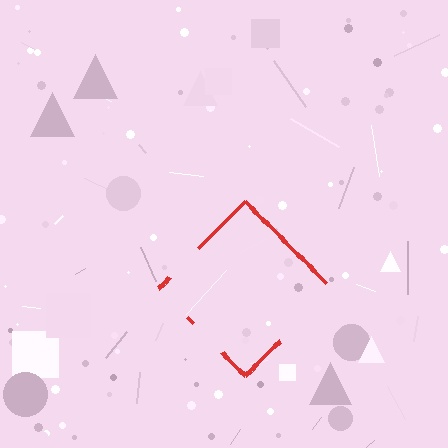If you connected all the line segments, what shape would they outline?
They would outline a diamond.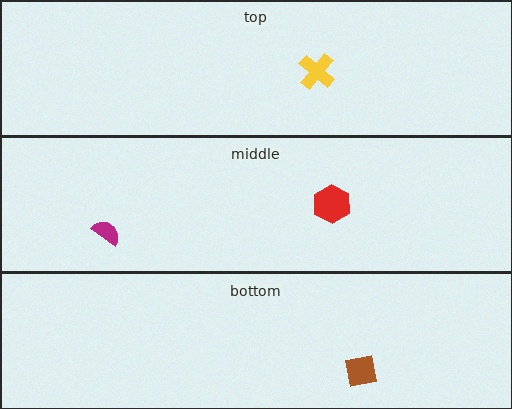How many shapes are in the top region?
1.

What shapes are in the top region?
The yellow cross.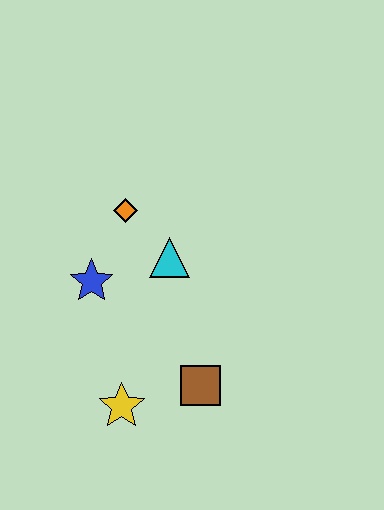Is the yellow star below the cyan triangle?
Yes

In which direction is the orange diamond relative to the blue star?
The orange diamond is above the blue star.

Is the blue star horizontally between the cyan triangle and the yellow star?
No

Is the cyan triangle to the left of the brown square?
Yes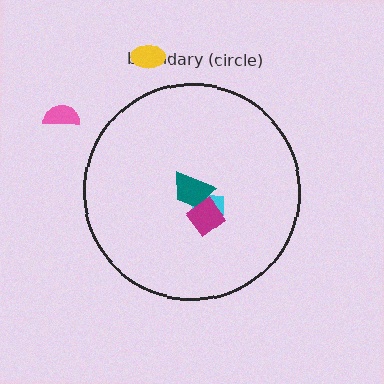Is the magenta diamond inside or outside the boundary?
Inside.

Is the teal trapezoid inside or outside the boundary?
Inside.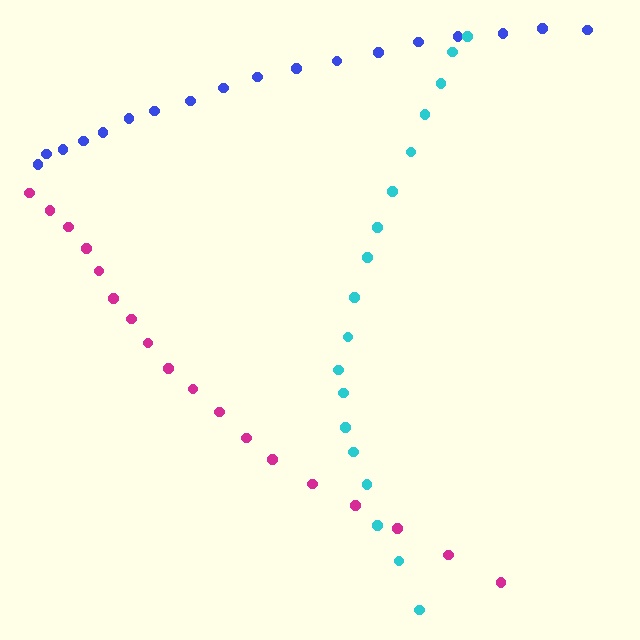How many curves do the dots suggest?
There are 3 distinct paths.